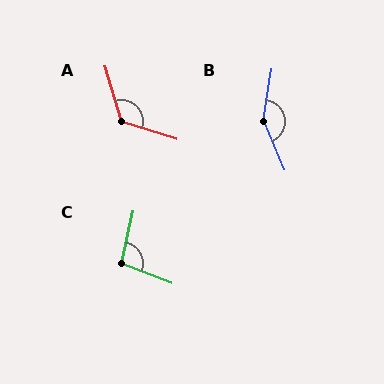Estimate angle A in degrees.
Approximately 124 degrees.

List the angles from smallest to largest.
C (99°), A (124°), B (149°).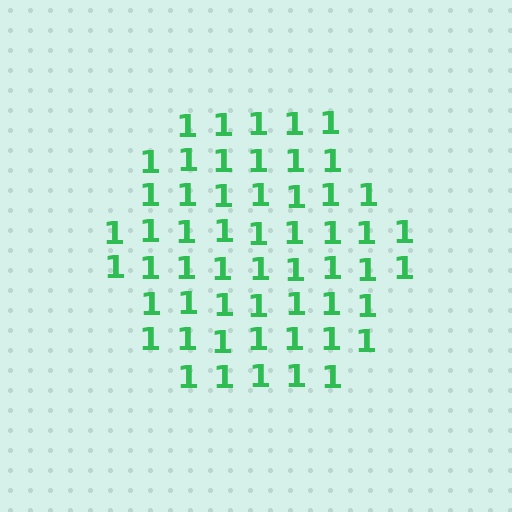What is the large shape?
The large shape is a hexagon.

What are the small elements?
The small elements are digit 1's.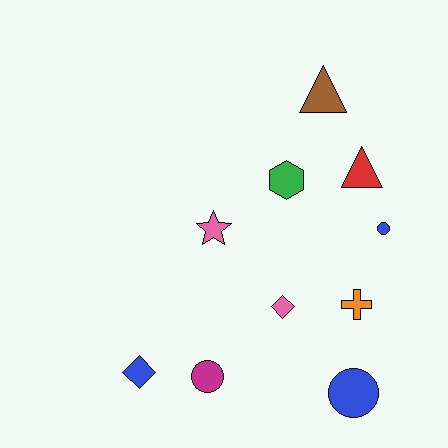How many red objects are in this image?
There is 1 red object.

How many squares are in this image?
There are no squares.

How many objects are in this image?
There are 10 objects.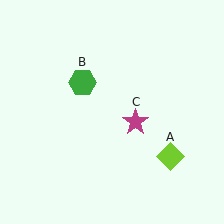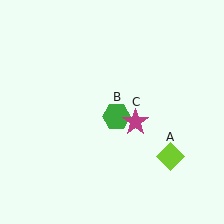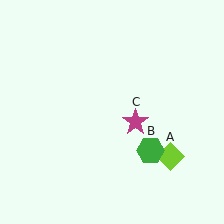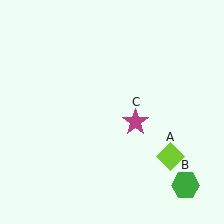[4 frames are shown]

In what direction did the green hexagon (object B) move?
The green hexagon (object B) moved down and to the right.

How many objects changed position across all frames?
1 object changed position: green hexagon (object B).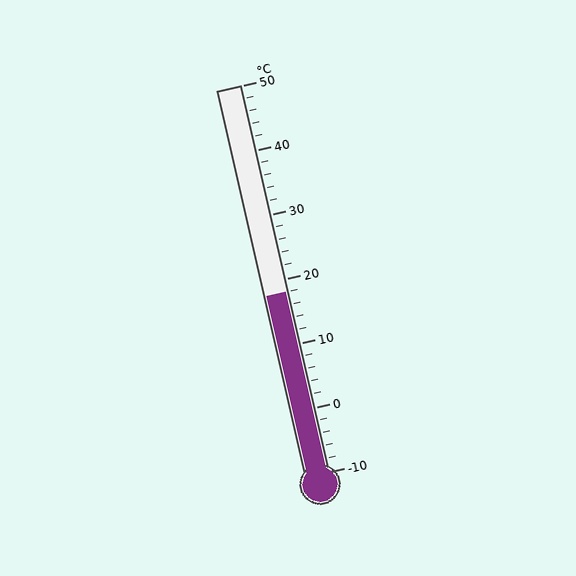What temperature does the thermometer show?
The thermometer shows approximately 18°C.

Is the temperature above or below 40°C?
The temperature is below 40°C.